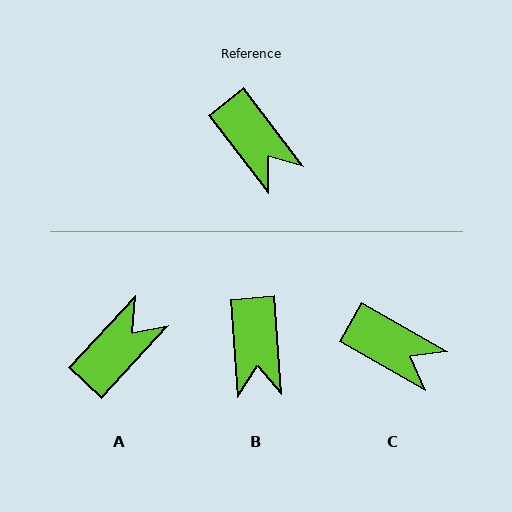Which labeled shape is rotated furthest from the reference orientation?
A, about 99 degrees away.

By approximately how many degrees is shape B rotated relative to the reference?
Approximately 33 degrees clockwise.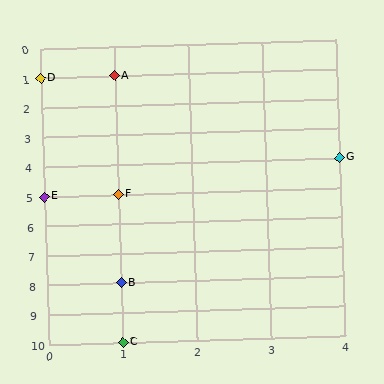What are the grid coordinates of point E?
Point E is at grid coordinates (0, 5).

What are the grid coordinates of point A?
Point A is at grid coordinates (1, 1).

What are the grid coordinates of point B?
Point B is at grid coordinates (1, 8).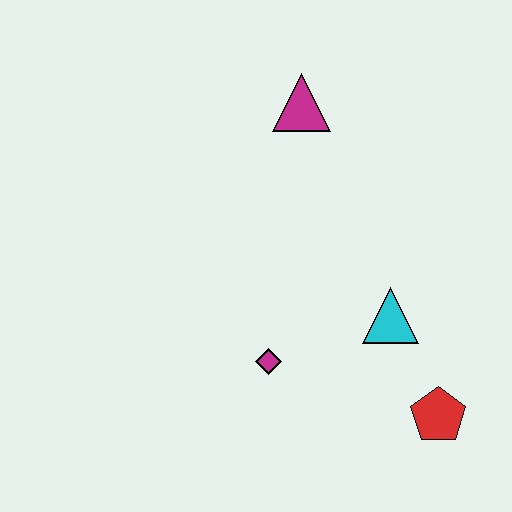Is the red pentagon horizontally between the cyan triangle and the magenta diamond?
No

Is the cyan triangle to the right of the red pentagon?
No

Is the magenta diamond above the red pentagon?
Yes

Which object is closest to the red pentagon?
The cyan triangle is closest to the red pentagon.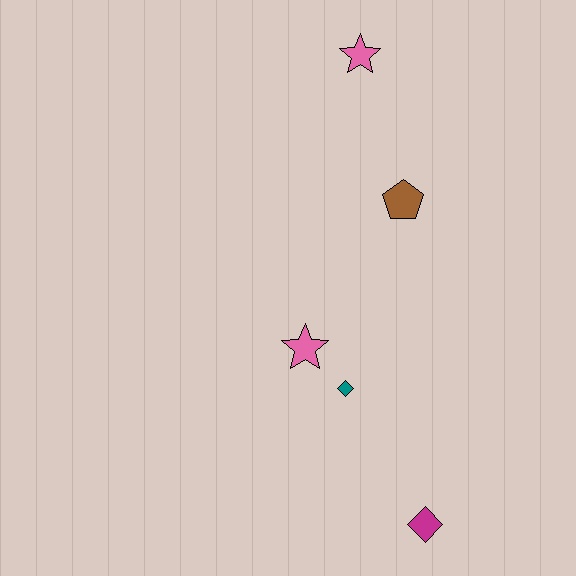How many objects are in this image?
There are 5 objects.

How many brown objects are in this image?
There is 1 brown object.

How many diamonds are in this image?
There are 2 diamonds.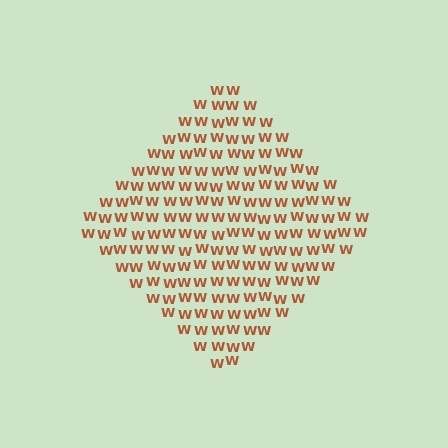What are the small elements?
The small elements are letter W's.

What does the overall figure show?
The overall figure shows a diamond.